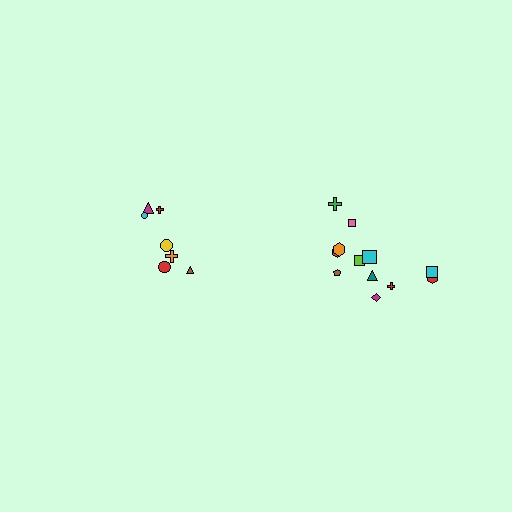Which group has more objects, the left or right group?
The right group.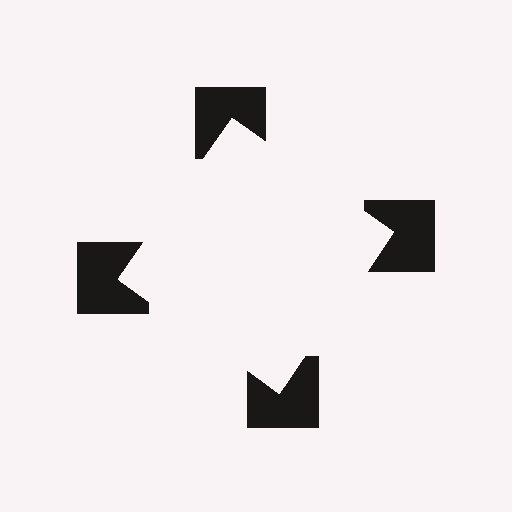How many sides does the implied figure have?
4 sides.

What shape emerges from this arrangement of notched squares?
An illusory square — its edges are inferred from the aligned wedge cuts in the notched squares, not physically drawn.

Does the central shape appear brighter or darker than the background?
It typically appears slightly brighter than the background, even though no actual brightness change is drawn.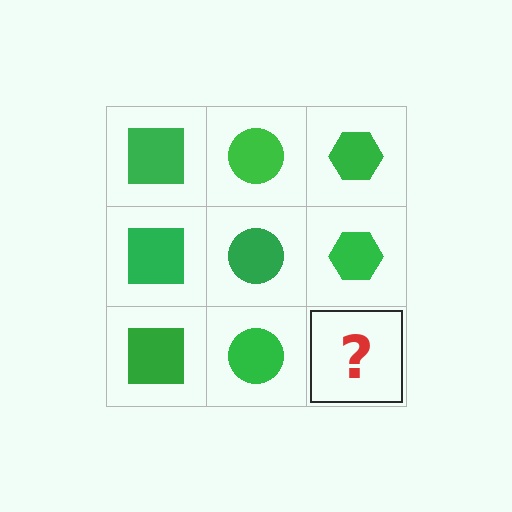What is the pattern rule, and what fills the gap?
The rule is that each column has a consistent shape. The gap should be filled with a green hexagon.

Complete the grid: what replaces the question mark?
The question mark should be replaced with a green hexagon.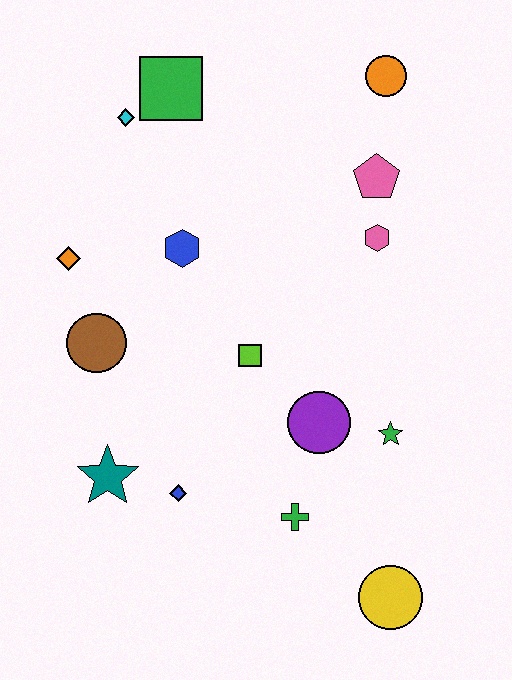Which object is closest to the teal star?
The blue diamond is closest to the teal star.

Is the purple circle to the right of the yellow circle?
No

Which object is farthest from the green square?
The yellow circle is farthest from the green square.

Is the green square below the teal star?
No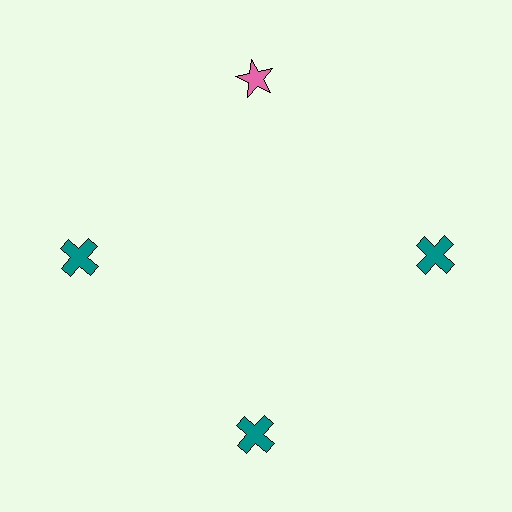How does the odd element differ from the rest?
It differs in both color (pink instead of teal) and shape (star instead of cross).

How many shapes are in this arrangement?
There are 4 shapes arranged in a ring pattern.